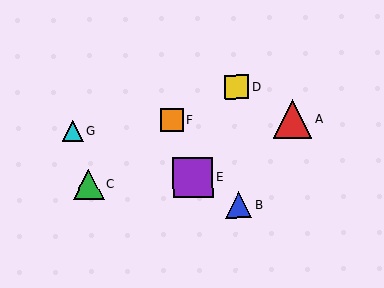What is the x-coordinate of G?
Object G is at x≈73.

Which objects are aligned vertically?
Objects B, D are aligned vertically.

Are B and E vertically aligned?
No, B is at x≈238 and E is at x≈193.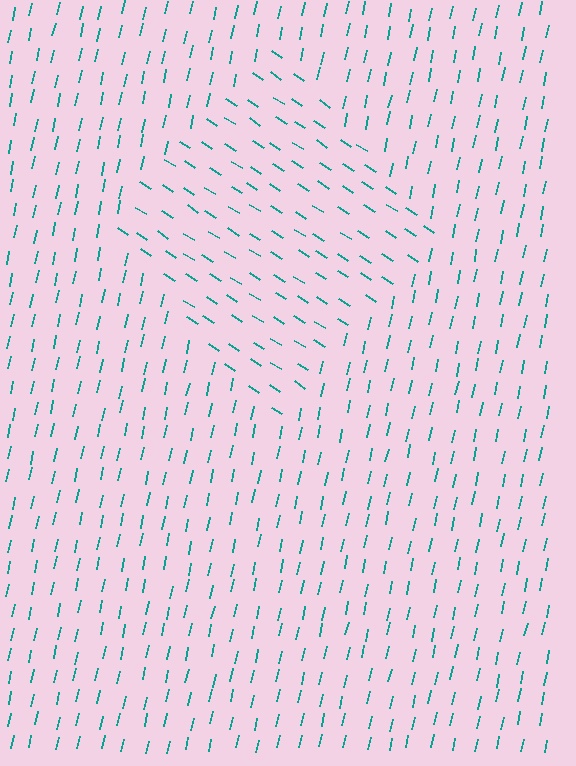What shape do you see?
I see a diamond.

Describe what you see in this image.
The image is filled with small teal line segments. A diamond region in the image has lines oriented differently from the surrounding lines, creating a visible texture boundary.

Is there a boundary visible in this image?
Yes, there is a texture boundary formed by a change in line orientation.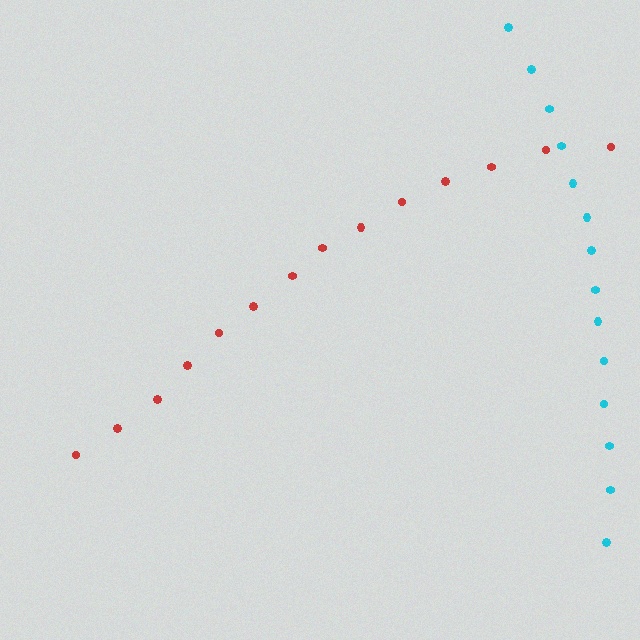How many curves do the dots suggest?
There are 2 distinct paths.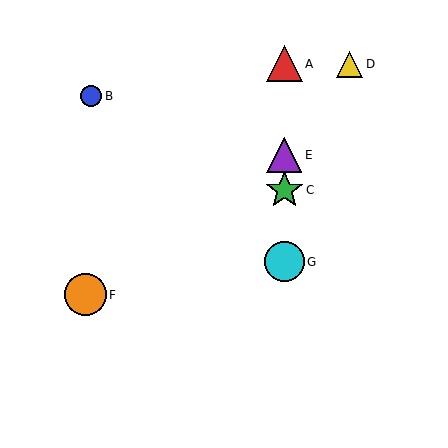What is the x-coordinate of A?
Object A is at x≈284.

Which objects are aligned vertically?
Objects A, C, E, G are aligned vertically.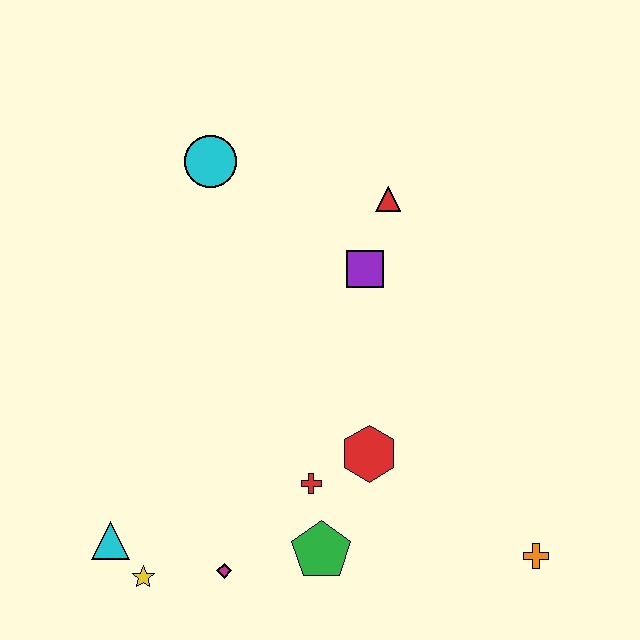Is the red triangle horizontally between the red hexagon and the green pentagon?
No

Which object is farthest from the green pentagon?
The cyan circle is farthest from the green pentagon.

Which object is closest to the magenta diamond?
The yellow star is closest to the magenta diamond.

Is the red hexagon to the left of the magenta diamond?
No